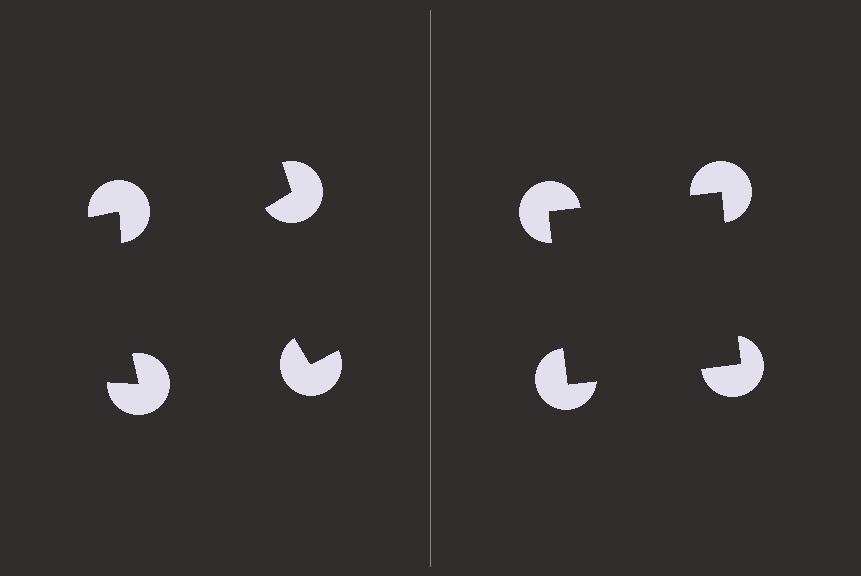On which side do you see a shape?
An illusory square appears on the right side. On the left side the wedge cuts are rotated, so no coherent shape forms.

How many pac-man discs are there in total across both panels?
8 — 4 on each side.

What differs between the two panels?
The pac-man discs are positioned identically on both sides; only the wedge orientations differ. On the right they align to a square; on the left they are misaligned.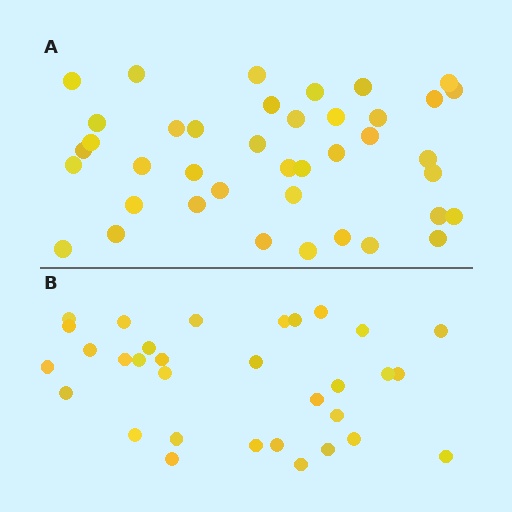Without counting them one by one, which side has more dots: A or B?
Region A (the top region) has more dots.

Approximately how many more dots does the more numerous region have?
Region A has roughly 8 or so more dots than region B.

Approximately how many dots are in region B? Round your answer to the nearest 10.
About 30 dots. (The exact count is 32, which rounds to 30.)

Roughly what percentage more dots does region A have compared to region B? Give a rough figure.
About 25% more.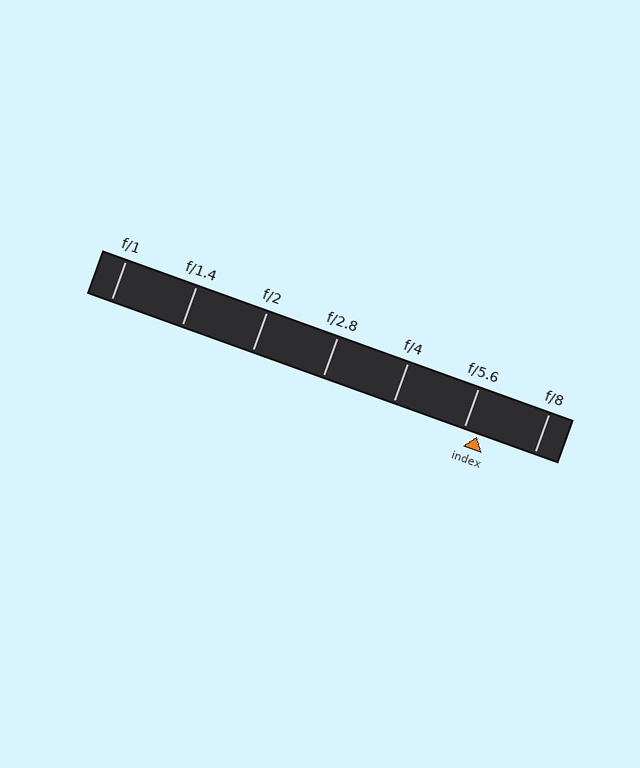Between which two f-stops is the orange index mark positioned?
The index mark is between f/5.6 and f/8.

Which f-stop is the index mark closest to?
The index mark is closest to f/5.6.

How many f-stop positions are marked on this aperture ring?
There are 7 f-stop positions marked.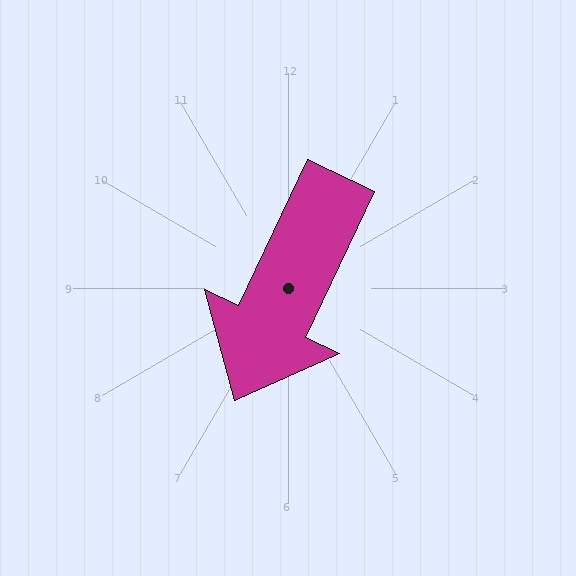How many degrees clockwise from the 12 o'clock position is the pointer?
Approximately 205 degrees.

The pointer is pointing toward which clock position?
Roughly 7 o'clock.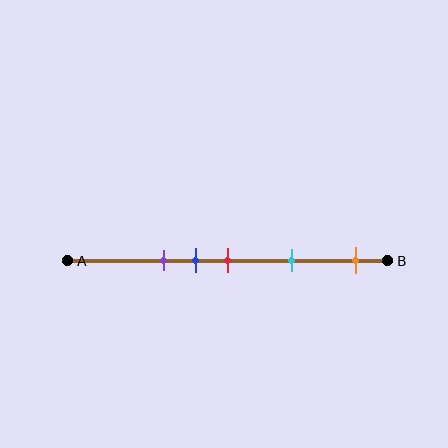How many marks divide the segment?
There are 5 marks dividing the segment.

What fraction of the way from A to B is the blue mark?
The blue mark is approximately 40% (0.4) of the way from A to B.